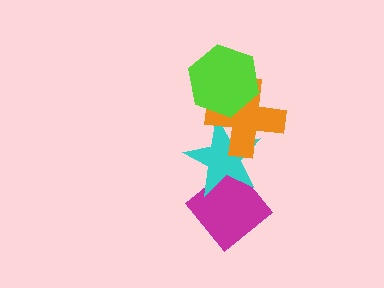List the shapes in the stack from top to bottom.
From top to bottom: the lime hexagon, the orange cross, the cyan star, the magenta diamond.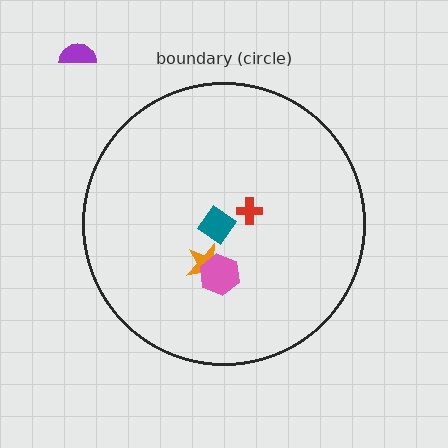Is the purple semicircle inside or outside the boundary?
Outside.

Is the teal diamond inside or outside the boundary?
Inside.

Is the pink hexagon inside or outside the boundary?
Inside.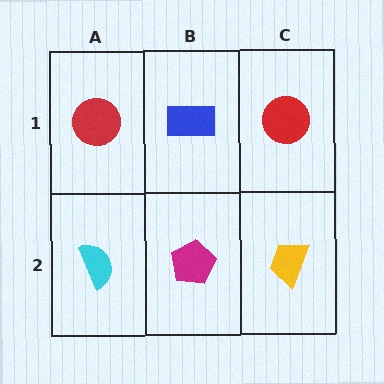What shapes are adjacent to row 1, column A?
A cyan semicircle (row 2, column A), a blue rectangle (row 1, column B).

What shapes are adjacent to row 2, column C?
A red circle (row 1, column C), a magenta pentagon (row 2, column B).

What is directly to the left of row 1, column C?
A blue rectangle.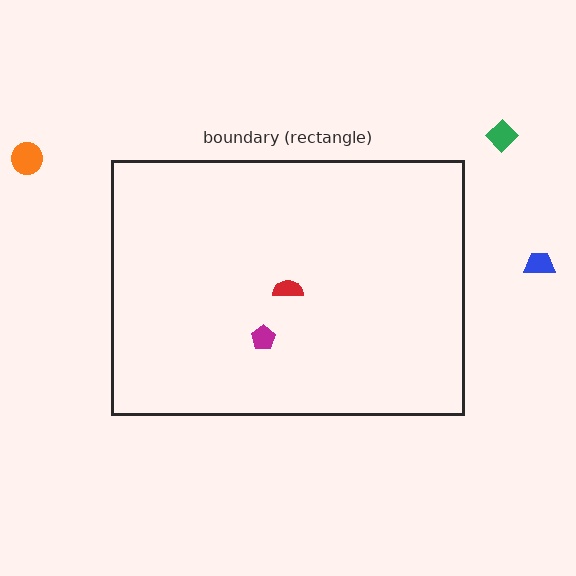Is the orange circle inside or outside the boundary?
Outside.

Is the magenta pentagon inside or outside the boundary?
Inside.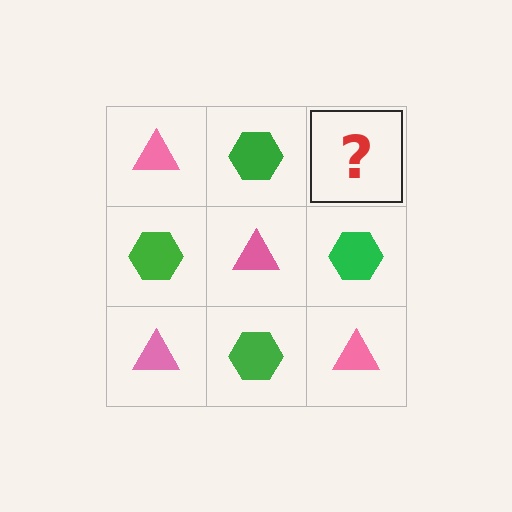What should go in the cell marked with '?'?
The missing cell should contain a pink triangle.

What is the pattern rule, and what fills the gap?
The rule is that it alternates pink triangle and green hexagon in a checkerboard pattern. The gap should be filled with a pink triangle.